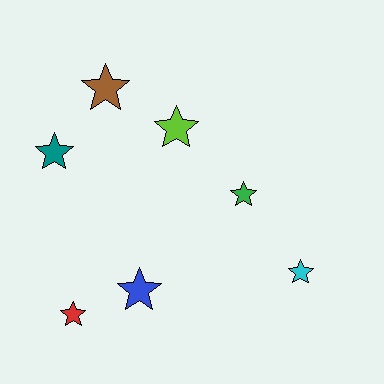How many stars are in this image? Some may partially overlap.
There are 7 stars.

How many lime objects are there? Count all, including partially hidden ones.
There is 1 lime object.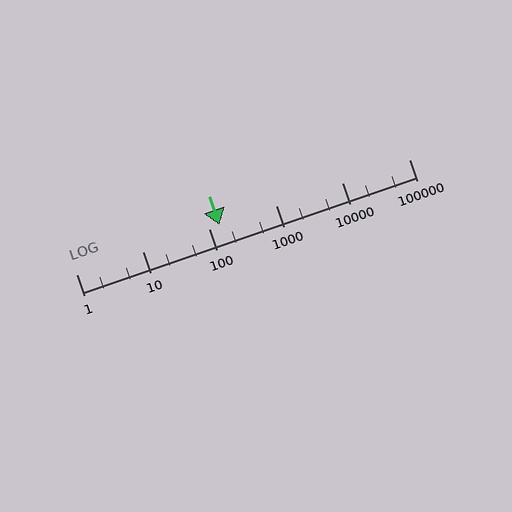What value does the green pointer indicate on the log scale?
The pointer indicates approximately 140.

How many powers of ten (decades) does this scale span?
The scale spans 5 decades, from 1 to 100000.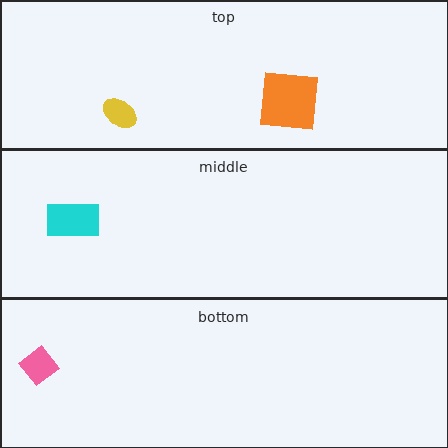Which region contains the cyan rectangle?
The middle region.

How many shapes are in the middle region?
1.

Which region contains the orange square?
The top region.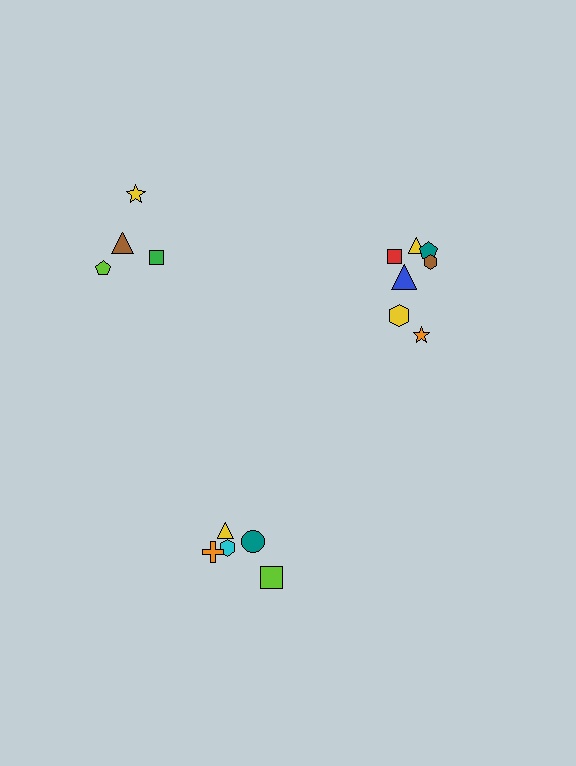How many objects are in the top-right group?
There are 7 objects.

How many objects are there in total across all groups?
There are 16 objects.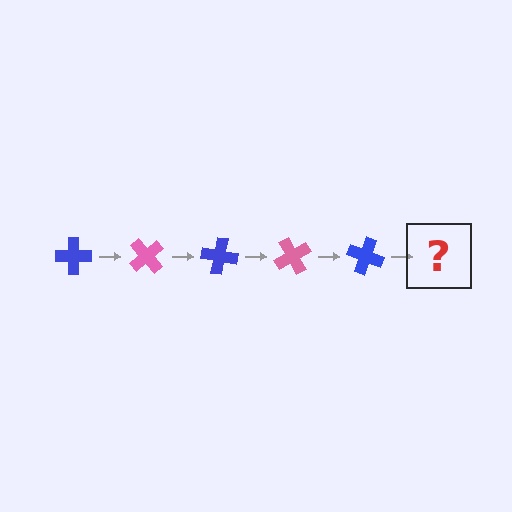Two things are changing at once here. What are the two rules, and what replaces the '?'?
The two rules are that it rotates 50 degrees each step and the color cycles through blue and pink. The '?' should be a pink cross, rotated 250 degrees from the start.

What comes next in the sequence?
The next element should be a pink cross, rotated 250 degrees from the start.